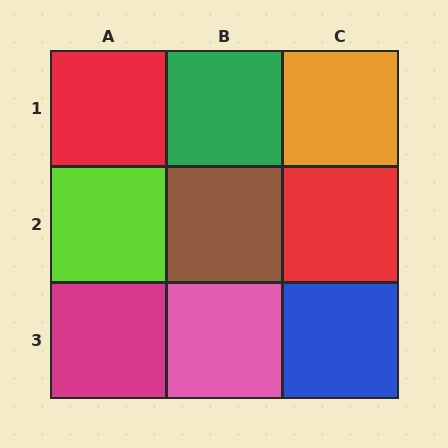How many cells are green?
1 cell is green.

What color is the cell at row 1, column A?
Red.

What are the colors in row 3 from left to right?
Magenta, pink, blue.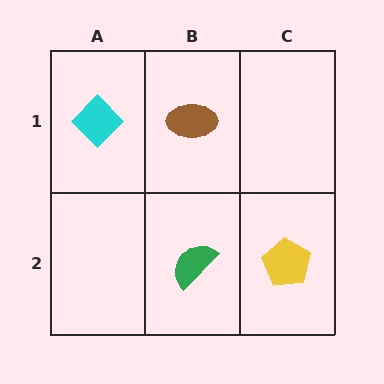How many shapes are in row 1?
2 shapes.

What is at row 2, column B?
A green semicircle.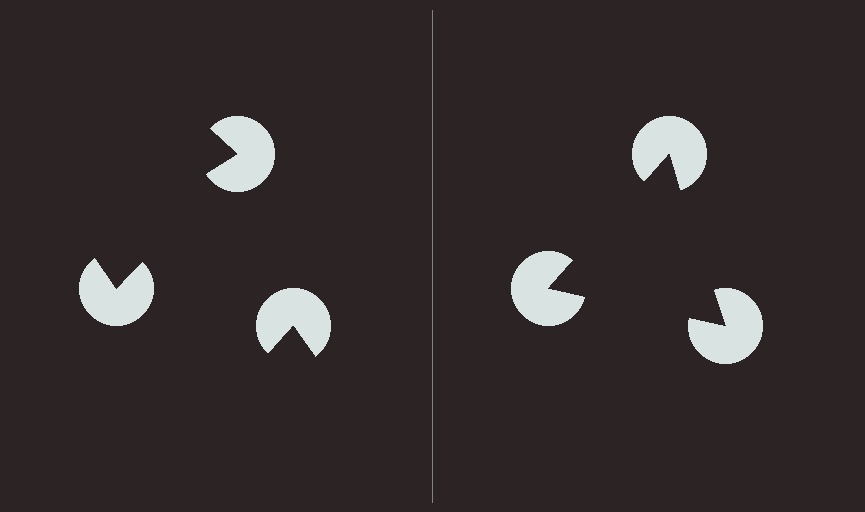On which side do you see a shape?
An illusory triangle appears on the right side. On the left side the wedge cuts are rotated, so no coherent shape forms.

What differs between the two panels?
The pac-man discs are positioned identically on both sides; only the wedge orientations differ. On the right they align to a triangle; on the left they are misaligned.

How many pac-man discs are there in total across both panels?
6 — 3 on each side.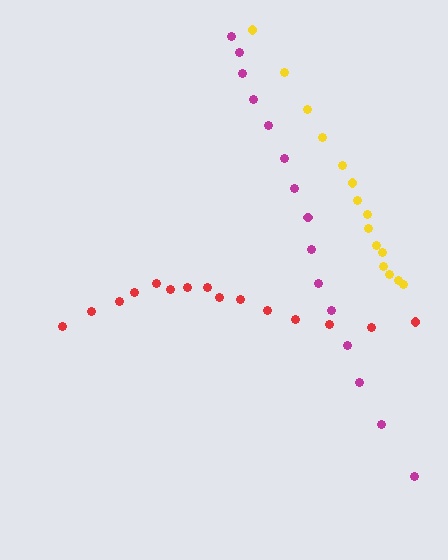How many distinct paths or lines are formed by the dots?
There are 3 distinct paths.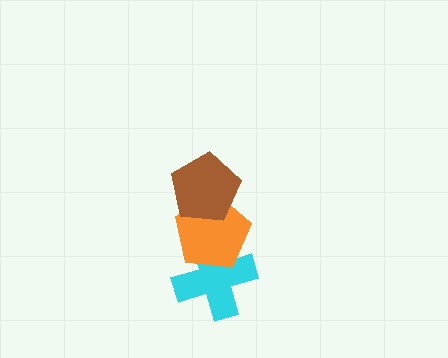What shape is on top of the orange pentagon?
The brown pentagon is on top of the orange pentagon.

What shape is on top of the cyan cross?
The orange pentagon is on top of the cyan cross.